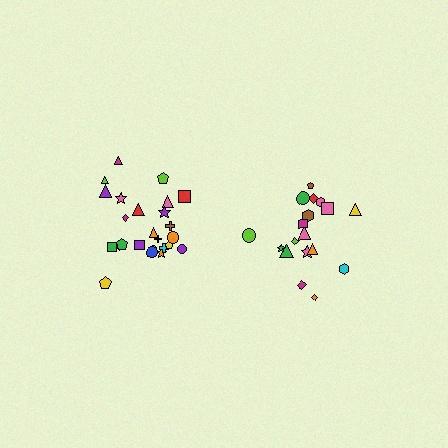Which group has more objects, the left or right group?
The left group.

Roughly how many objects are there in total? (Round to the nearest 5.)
Roughly 45 objects in total.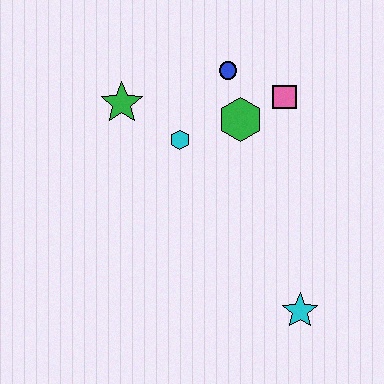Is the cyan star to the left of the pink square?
No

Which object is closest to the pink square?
The green hexagon is closest to the pink square.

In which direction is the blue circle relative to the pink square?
The blue circle is to the left of the pink square.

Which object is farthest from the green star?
The cyan star is farthest from the green star.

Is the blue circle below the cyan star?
No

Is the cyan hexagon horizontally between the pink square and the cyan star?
No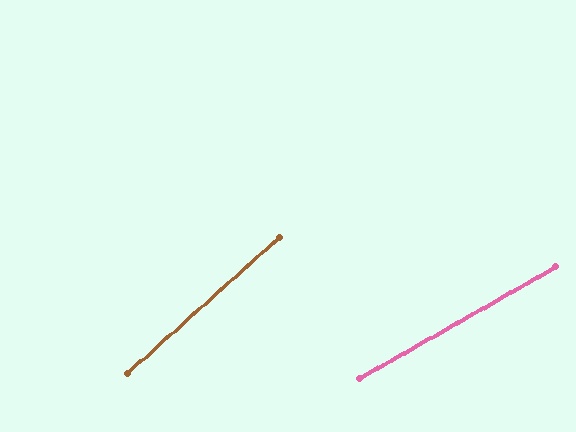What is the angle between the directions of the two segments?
Approximately 12 degrees.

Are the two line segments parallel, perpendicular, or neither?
Neither parallel nor perpendicular — they differ by about 12°.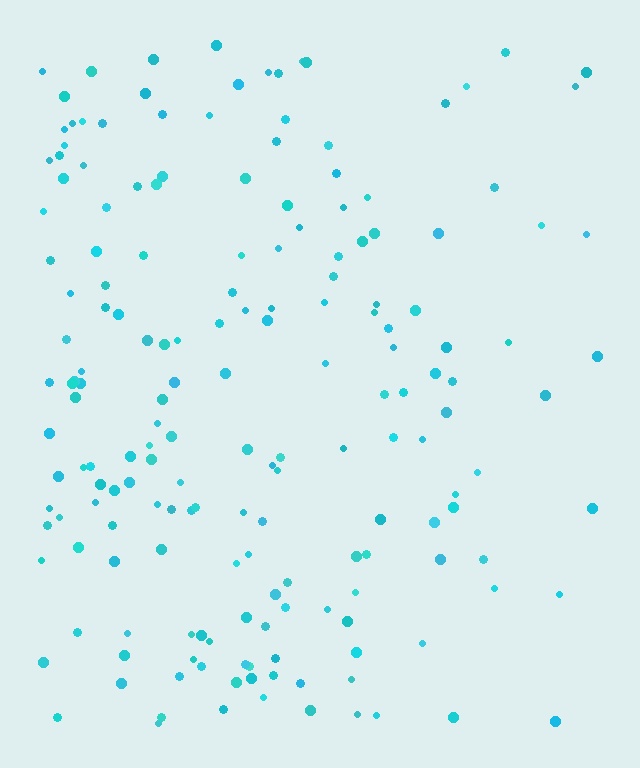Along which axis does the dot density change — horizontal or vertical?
Horizontal.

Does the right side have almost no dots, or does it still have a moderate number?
Still a moderate number, just noticeably fewer than the left.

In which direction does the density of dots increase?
From right to left, with the left side densest.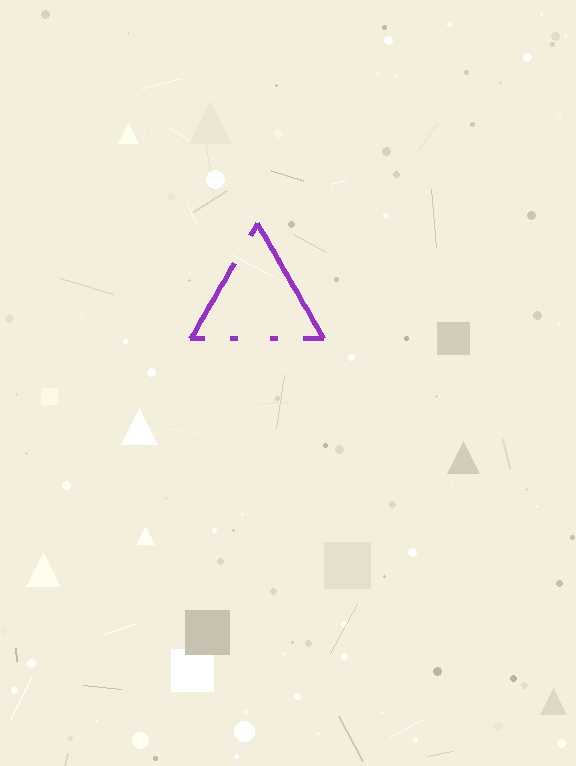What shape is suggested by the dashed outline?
The dashed outline suggests a triangle.